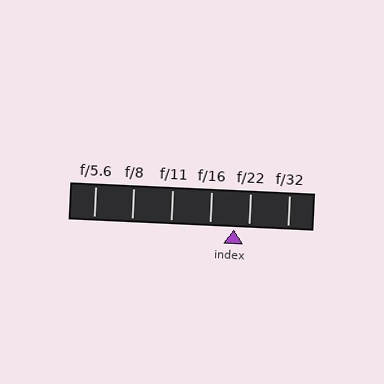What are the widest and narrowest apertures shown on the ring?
The widest aperture shown is f/5.6 and the narrowest is f/32.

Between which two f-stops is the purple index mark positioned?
The index mark is between f/16 and f/22.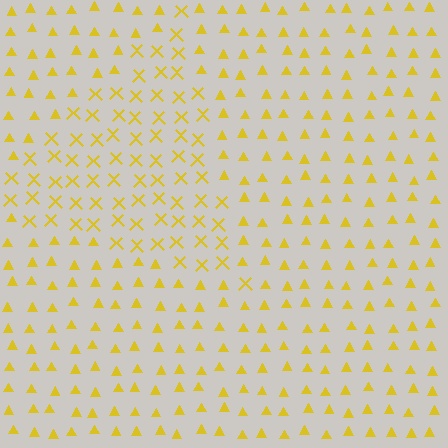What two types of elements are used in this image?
The image uses X marks inside the triangle region and triangles outside it.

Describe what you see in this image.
The image is filled with small yellow elements arranged in a uniform grid. A triangle-shaped region contains X marks, while the surrounding area contains triangles. The boundary is defined purely by the change in element shape.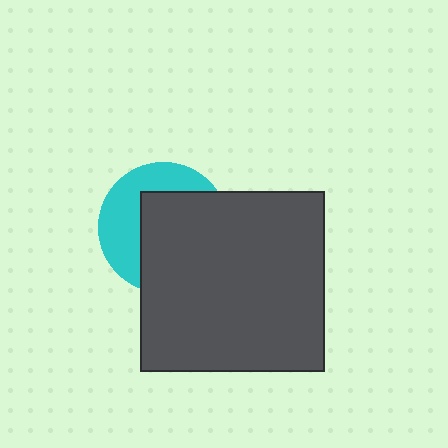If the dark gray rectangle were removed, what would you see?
You would see the complete cyan circle.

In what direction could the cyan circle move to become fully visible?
The cyan circle could move toward the upper-left. That would shift it out from behind the dark gray rectangle entirely.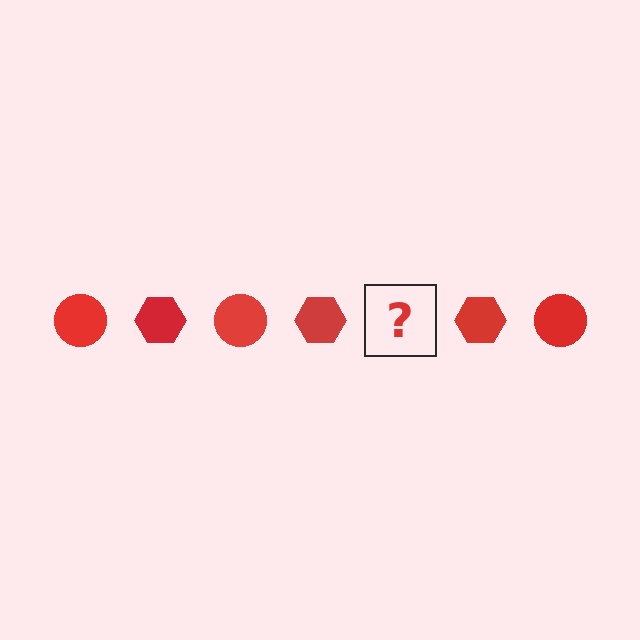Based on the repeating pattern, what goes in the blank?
The blank should be a red circle.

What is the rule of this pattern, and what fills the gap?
The rule is that the pattern cycles through circle, hexagon shapes in red. The gap should be filled with a red circle.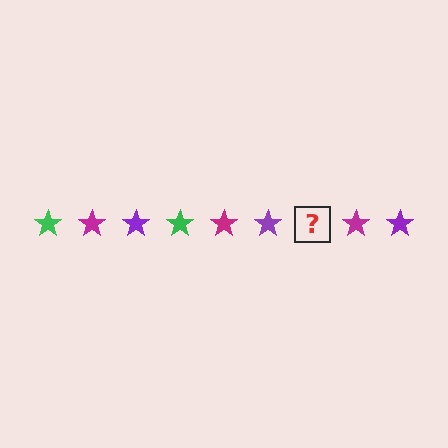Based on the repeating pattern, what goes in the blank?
The blank should be a green star.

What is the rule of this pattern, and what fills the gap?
The rule is that the pattern cycles through green, magenta, purple stars. The gap should be filled with a green star.